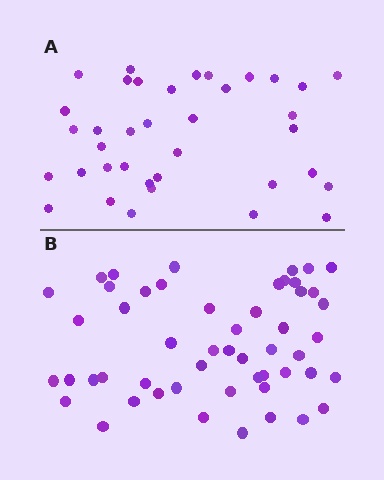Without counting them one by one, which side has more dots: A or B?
Region B (the bottom region) has more dots.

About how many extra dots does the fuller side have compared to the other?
Region B has approximately 15 more dots than region A.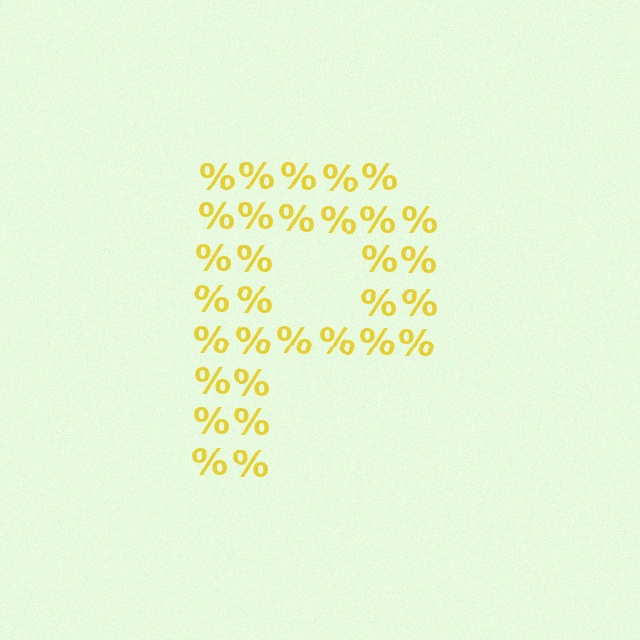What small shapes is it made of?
It is made of small percent signs.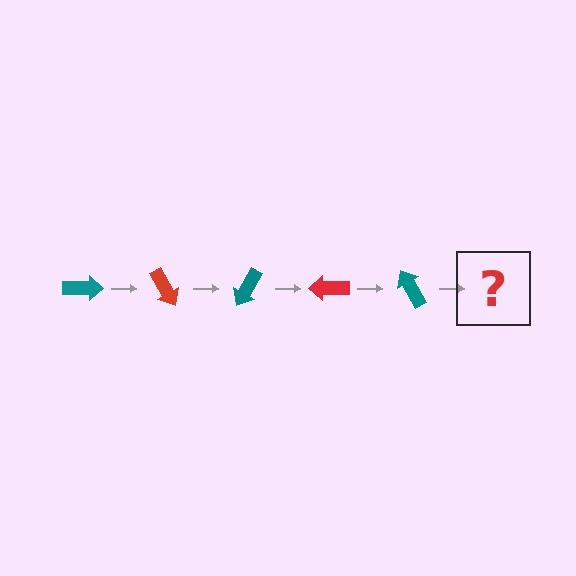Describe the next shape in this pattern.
It should be a red arrow, rotated 300 degrees from the start.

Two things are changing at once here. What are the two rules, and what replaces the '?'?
The two rules are that it rotates 60 degrees each step and the color cycles through teal and red. The '?' should be a red arrow, rotated 300 degrees from the start.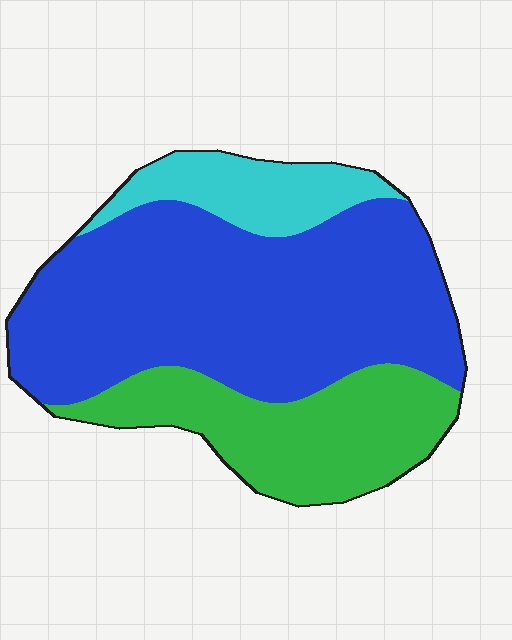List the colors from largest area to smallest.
From largest to smallest: blue, green, cyan.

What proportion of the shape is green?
Green takes up about one quarter (1/4) of the shape.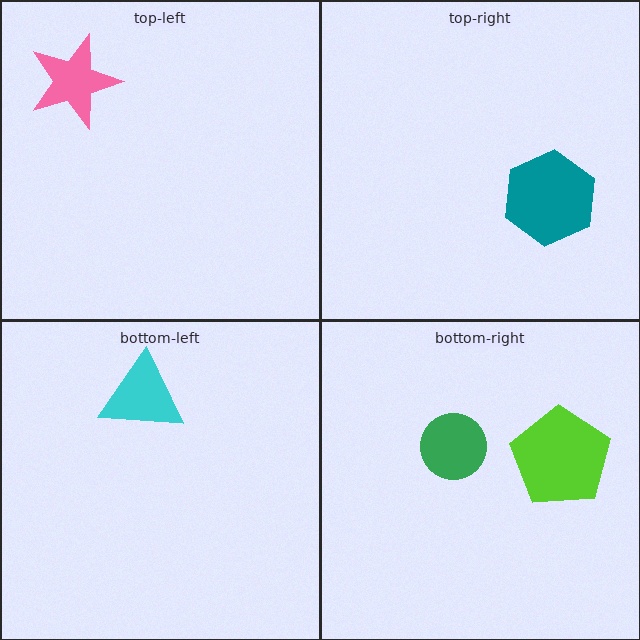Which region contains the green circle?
The bottom-right region.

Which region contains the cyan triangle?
The bottom-left region.